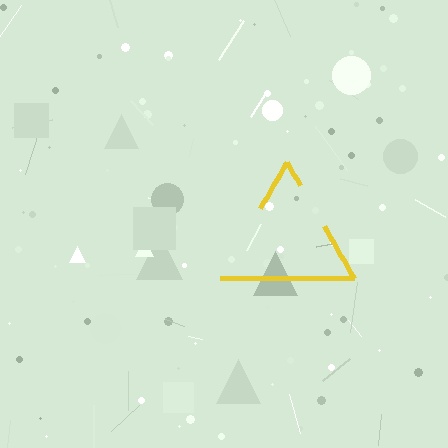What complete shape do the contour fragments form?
The contour fragments form a triangle.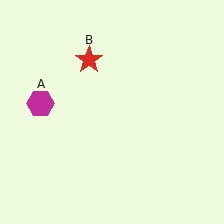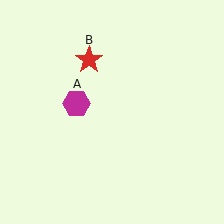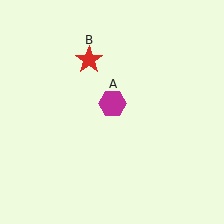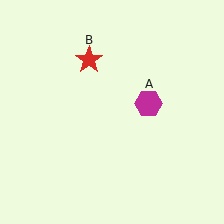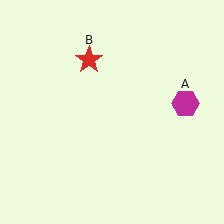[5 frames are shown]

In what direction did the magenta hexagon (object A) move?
The magenta hexagon (object A) moved right.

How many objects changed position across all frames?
1 object changed position: magenta hexagon (object A).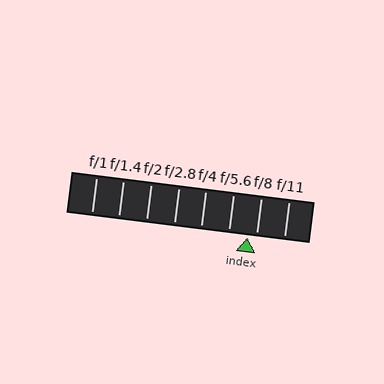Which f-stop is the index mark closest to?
The index mark is closest to f/8.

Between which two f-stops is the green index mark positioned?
The index mark is between f/5.6 and f/8.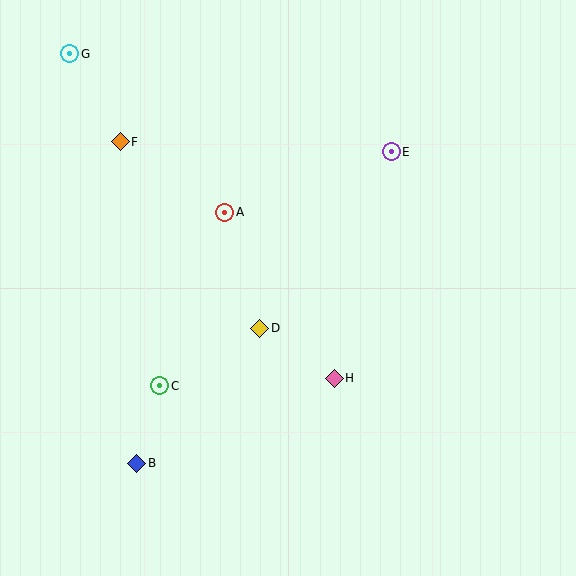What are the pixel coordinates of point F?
Point F is at (120, 142).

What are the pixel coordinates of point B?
Point B is at (137, 463).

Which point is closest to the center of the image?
Point D at (260, 328) is closest to the center.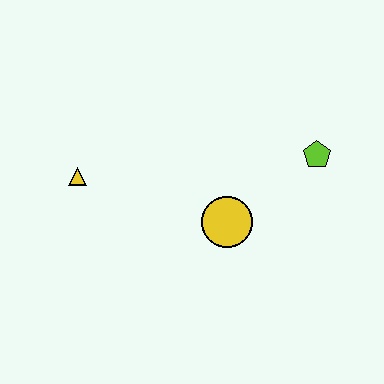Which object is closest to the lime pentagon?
The yellow circle is closest to the lime pentagon.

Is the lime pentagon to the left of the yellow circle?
No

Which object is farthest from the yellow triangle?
The lime pentagon is farthest from the yellow triangle.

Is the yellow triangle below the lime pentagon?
Yes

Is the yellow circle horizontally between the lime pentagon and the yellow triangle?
Yes